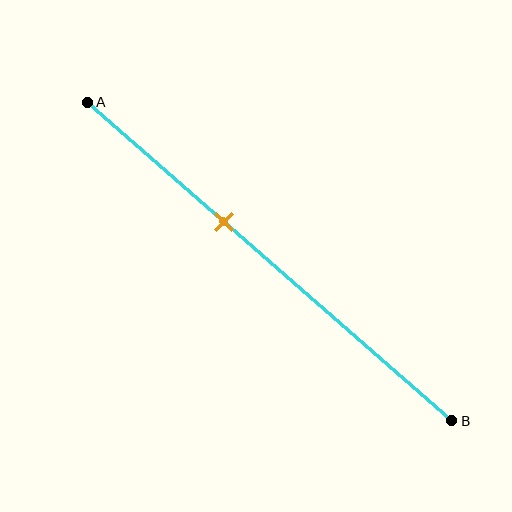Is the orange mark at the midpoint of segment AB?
No, the mark is at about 35% from A, not at the 50% midpoint.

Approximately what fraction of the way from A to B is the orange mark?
The orange mark is approximately 35% of the way from A to B.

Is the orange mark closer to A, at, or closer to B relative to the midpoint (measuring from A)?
The orange mark is closer to point A than the midpoint of segment AB.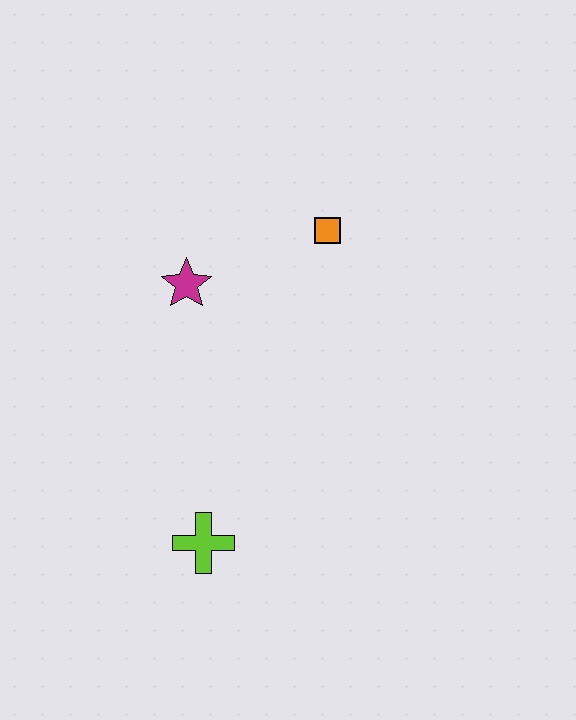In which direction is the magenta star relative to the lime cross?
The magenta star is above the lime cross.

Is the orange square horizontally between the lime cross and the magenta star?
No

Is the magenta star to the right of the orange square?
No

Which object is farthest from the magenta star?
The lime cross is farthest from the magenta star.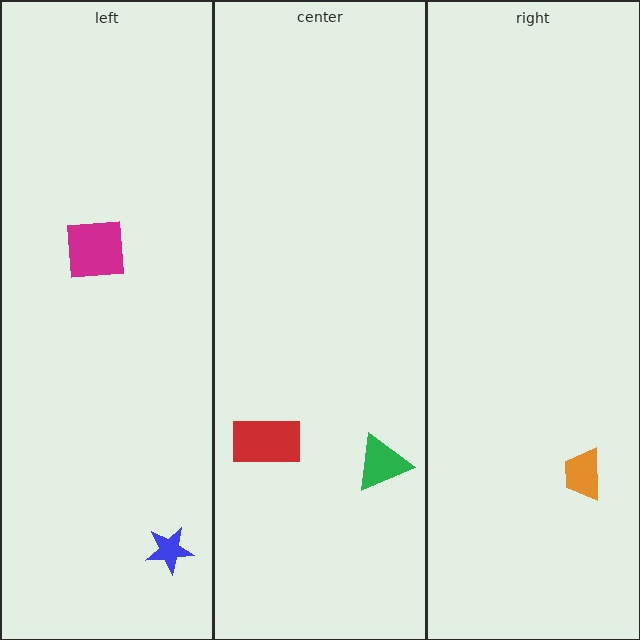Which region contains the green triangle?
The center region.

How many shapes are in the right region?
1.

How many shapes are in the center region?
2.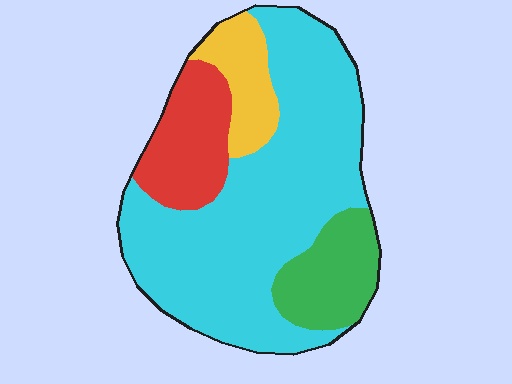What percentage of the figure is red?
Red covers about 15% of the figure.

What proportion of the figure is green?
Green takes up less than a quarter of the figure.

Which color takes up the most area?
Cyan, at roughly 60%.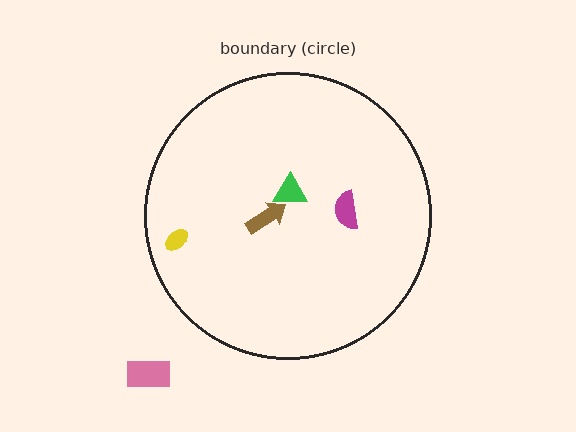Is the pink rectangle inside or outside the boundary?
Outside.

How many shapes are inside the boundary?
4 inside, 1 outside.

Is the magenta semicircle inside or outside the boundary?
Inside.